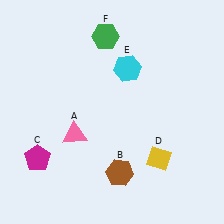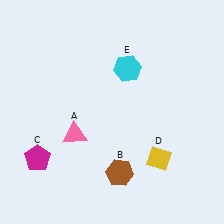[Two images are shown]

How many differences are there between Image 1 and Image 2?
There is 1 difference between the two images.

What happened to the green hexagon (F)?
The green hexagon (F) was removed in Image 2. It was in the top-left area of Image 1.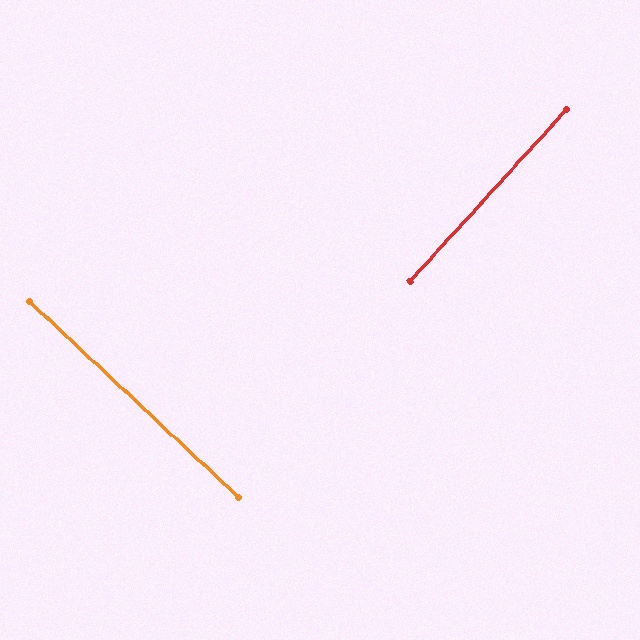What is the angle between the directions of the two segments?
Approximately 89 degrees.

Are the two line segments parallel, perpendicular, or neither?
Perpendicular — they meet at approximately 89°.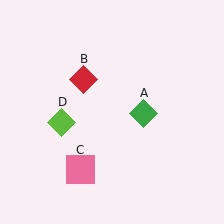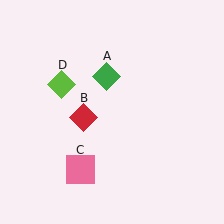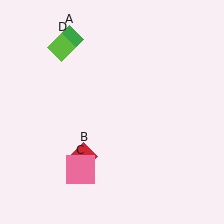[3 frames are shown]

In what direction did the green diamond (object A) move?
The green diamond (object A) moved up and to the left.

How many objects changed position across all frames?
3 objects changed position: green diamond (object A), red diamond (object B), lime diamond (object D).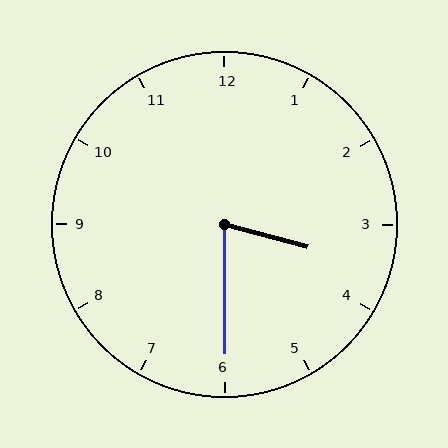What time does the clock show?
3:30.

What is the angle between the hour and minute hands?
Approximately 75 degrees.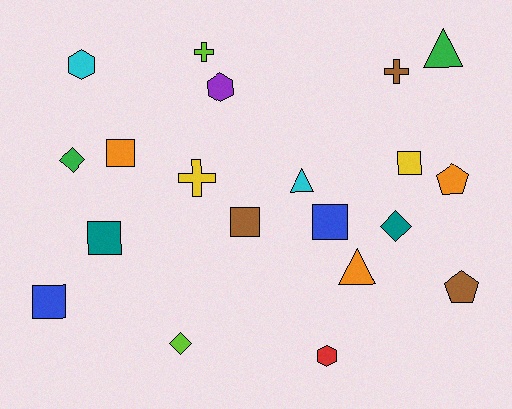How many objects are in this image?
There are 20 objects.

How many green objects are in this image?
There are 2 green objects.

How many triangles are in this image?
There are 3 triangles.